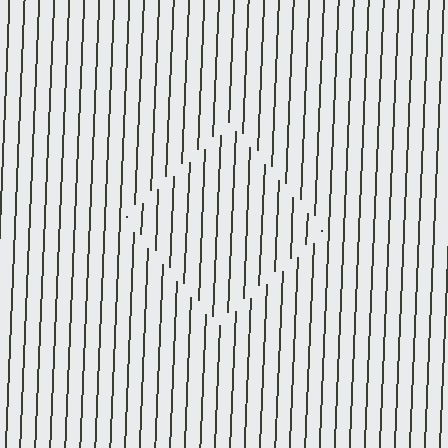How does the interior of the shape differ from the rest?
The interior of the shape contains the same grating, shifted by half a period — the contour is defined by the phase discontinuity where line-ends from the inner and outer gratings abut.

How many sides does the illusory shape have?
4 sides — the line-ends trace a square.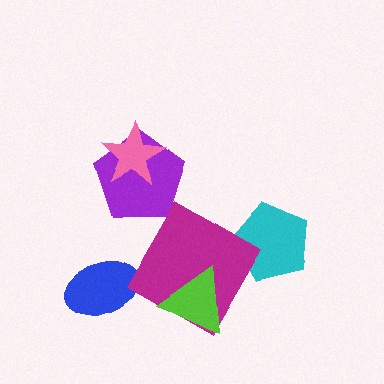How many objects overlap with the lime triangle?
1 object overlaps with the lime triangle.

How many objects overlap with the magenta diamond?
1 object overlaps with the magenta diamond.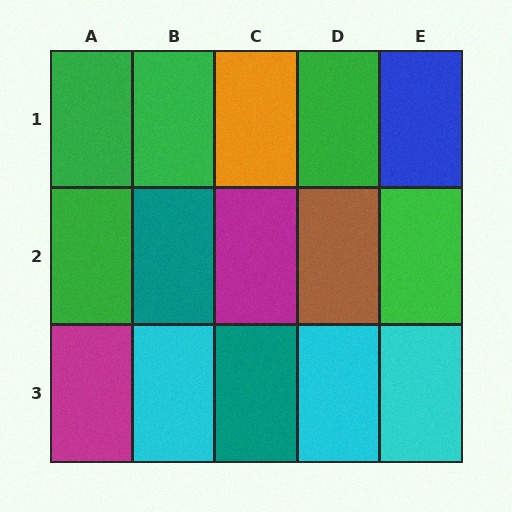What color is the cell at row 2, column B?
Teal.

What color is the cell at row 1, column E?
Blue.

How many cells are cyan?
3 cells are cyan.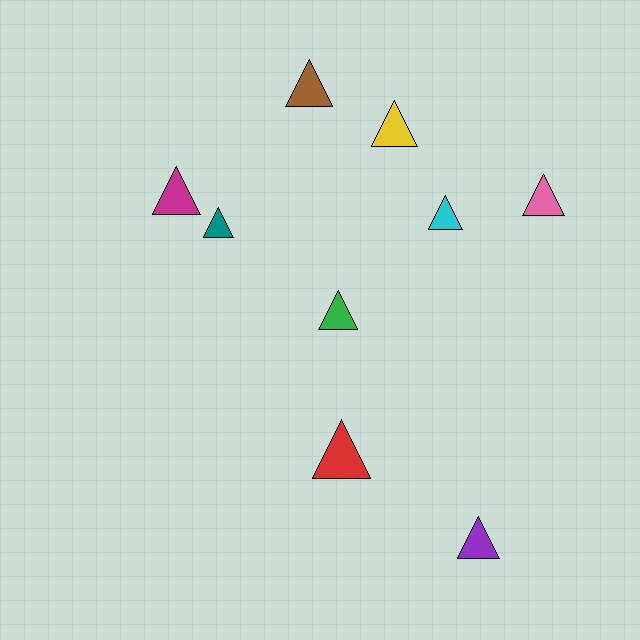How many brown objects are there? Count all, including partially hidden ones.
There is 1 brown object.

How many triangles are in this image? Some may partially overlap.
There are 9 triangles.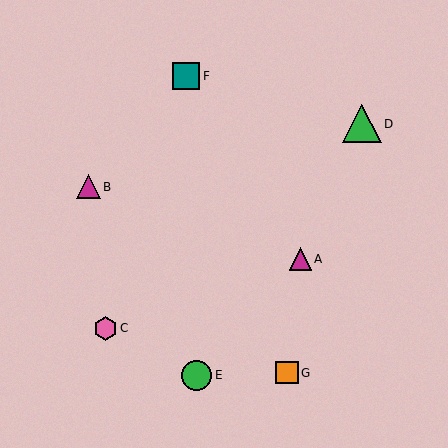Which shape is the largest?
The green triangle (labeled D) is the largest.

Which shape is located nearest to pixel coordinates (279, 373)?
The orange square (labeled G) at (287, 373) is nearest to that location.